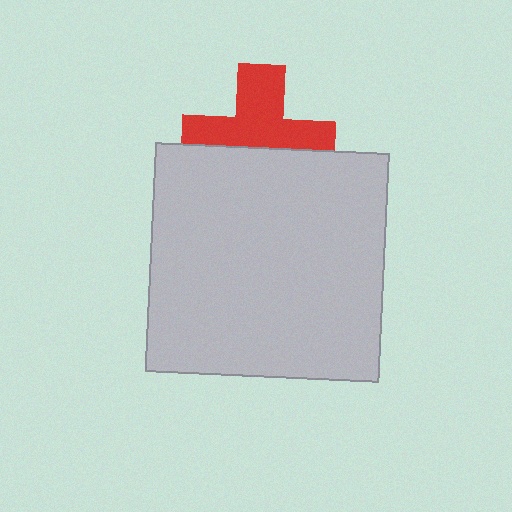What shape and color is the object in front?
The object in front is a light gray rectangle.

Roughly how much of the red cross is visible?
About half of it is visible (roughly 58%).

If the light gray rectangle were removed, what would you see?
You would see the complete red cross.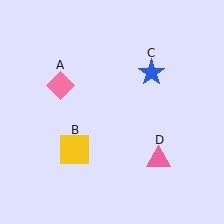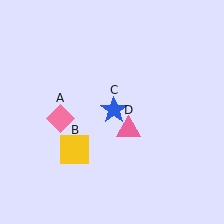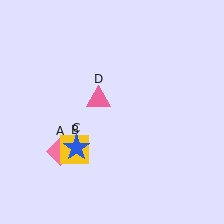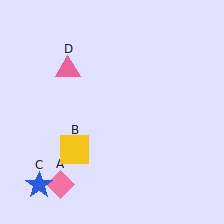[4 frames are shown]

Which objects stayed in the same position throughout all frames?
Yellow square (object B) remained stationary.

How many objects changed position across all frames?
3 objects changed position: pink diamond (object A), blue star (object C), pink triangle (object D).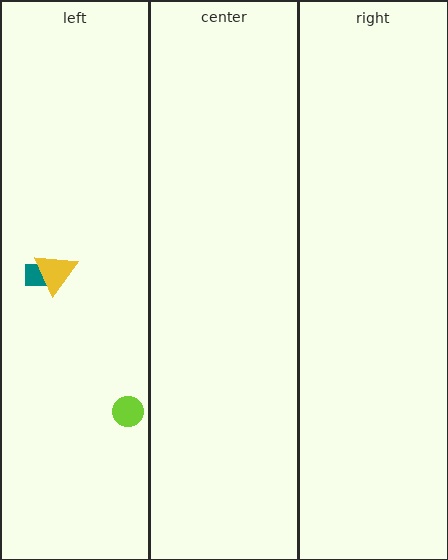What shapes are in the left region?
The lime circle, the teal rectangle, the yellow triangle.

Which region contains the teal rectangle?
The left region.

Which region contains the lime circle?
The left region.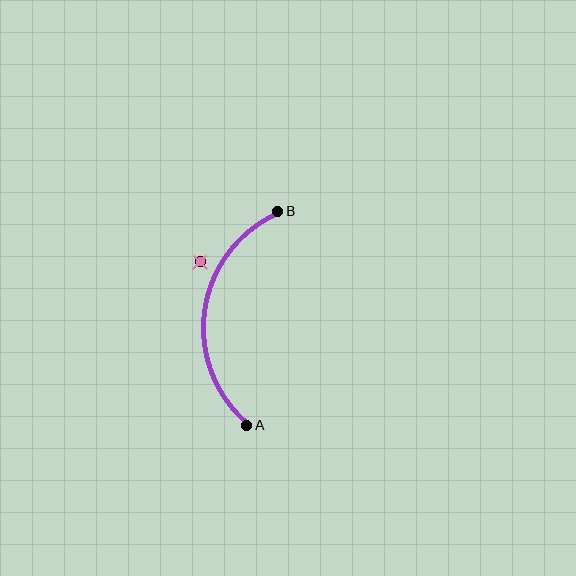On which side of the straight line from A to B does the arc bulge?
The arc bulges to the left of the straight line connecting A and B.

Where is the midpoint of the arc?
The arc midpoint is the point on the curve farthest from the straight line joining A and B. It sits to the left of that line.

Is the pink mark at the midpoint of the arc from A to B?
No — the pink mark does not lie on the arc at all. It sits slightly outside the curve.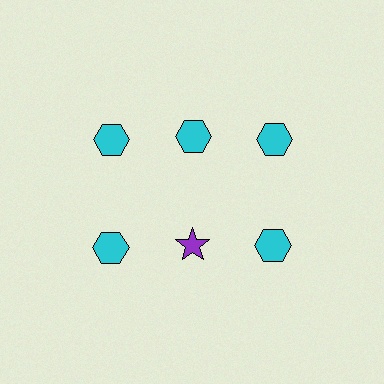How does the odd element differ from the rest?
It differs in both color (purple instead of cyan) and shape (star instead of hexagon).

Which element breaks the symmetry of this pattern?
The purple star in the second row, second from left column breaks the symmetry. All other shapes are cyan hexagons.